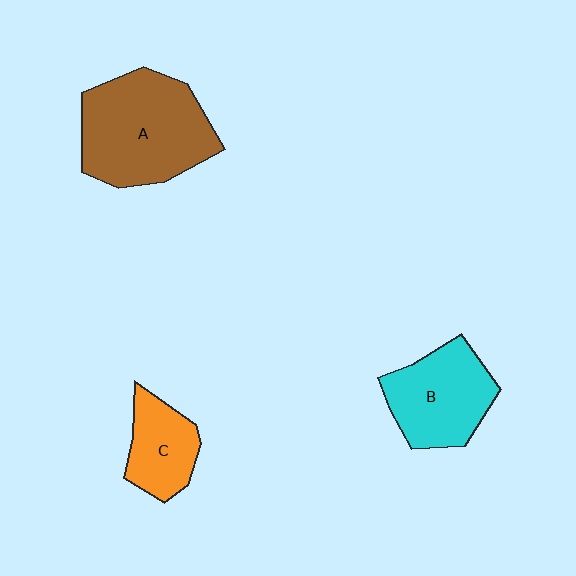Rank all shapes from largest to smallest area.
From largest to smallest: A (brown), B (cyan), C (orange).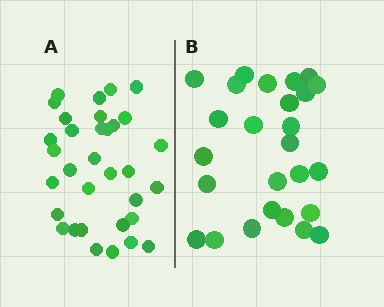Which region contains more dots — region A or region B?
Region A (the left region) has more dots.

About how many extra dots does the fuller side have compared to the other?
Region A has roughly 8 or so more dots than region B.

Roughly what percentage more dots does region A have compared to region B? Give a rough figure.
About 25% more.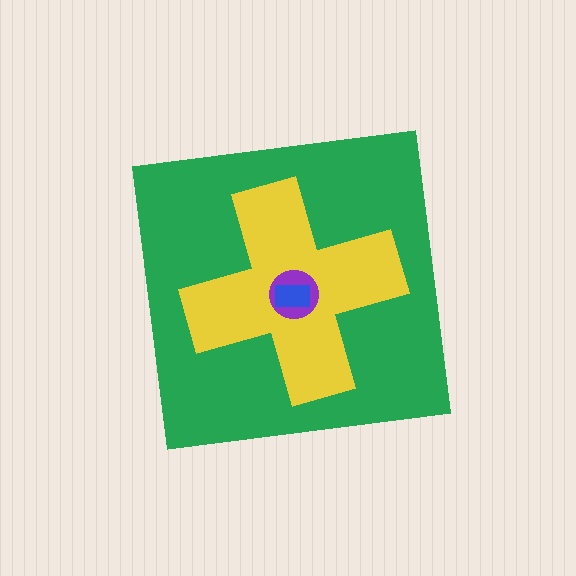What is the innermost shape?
The blue rectangle.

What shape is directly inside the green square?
The yellow cross.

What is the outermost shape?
The green square.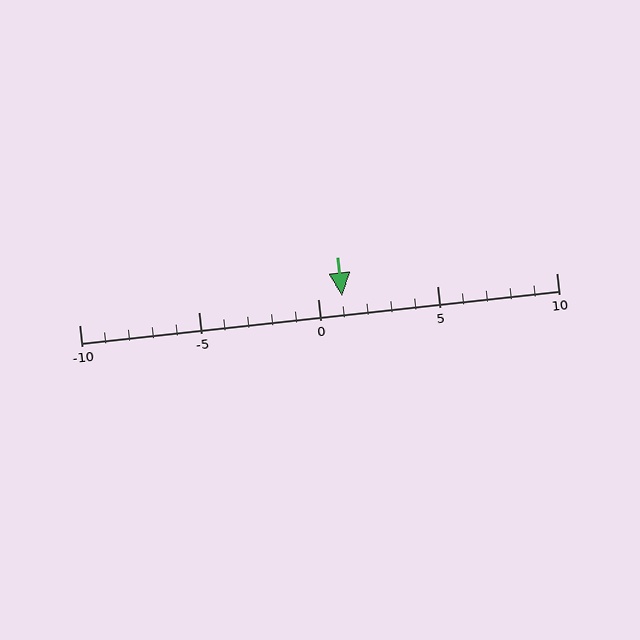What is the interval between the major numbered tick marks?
The major tick marks are spaced 5 units apart.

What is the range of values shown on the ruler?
The ruler shows values from -10 to 10.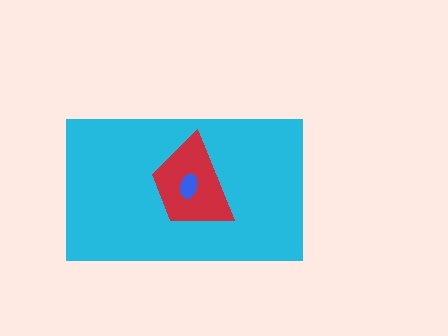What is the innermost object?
The blue ellipse.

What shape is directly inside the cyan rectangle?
The red trapezoid.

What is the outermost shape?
The cyan rectangle.